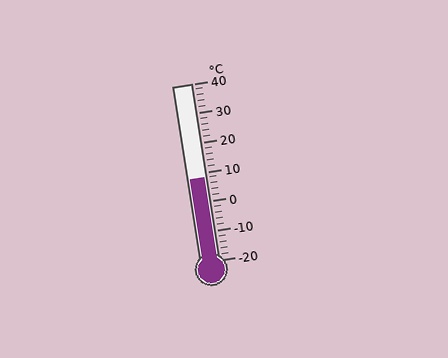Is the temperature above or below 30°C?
The temperature is below 30°C.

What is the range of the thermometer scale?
The thermometer scale ranges from -20°C to 40°C.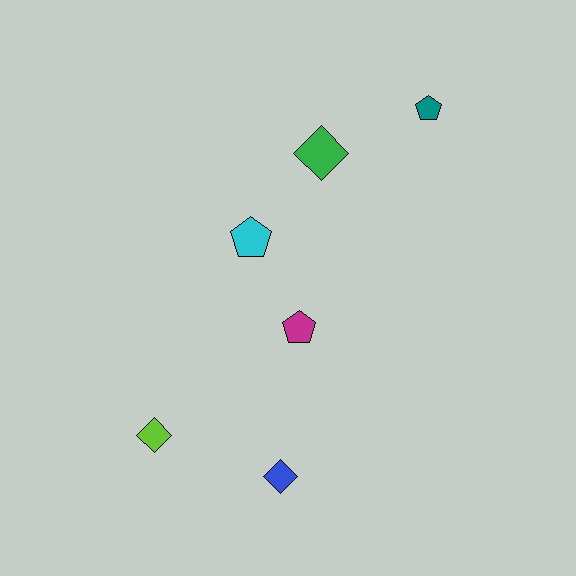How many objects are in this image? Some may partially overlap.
There are 6 objects.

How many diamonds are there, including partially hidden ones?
There are 3 diamonds.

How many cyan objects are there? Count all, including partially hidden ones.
There is 1 cyan object.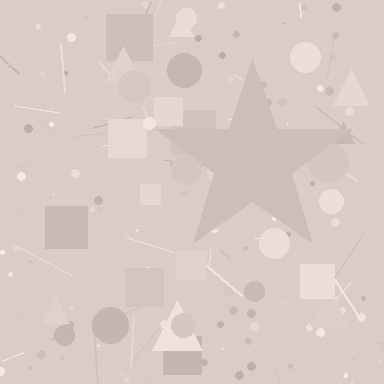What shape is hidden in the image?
A star is hidden in the image.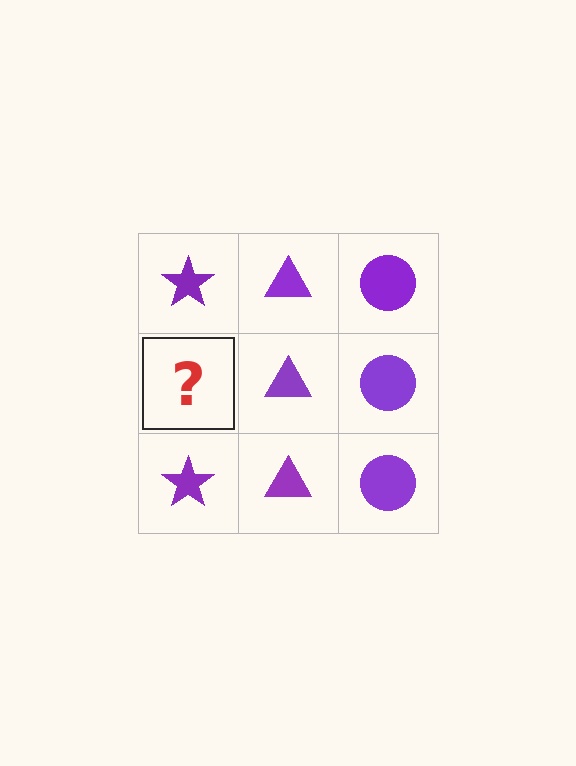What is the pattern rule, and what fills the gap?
The rule is that each column has a consistent shape. The gap should be filled with a purple star.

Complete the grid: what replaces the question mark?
The question mark should be replaced with a purple star.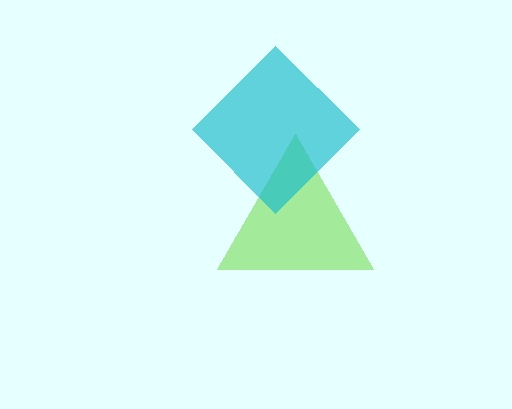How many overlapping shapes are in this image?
There are 2 overlapping shapes in the image.